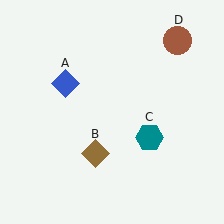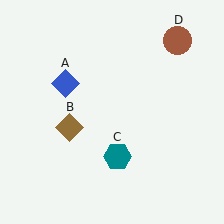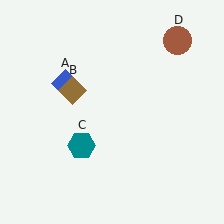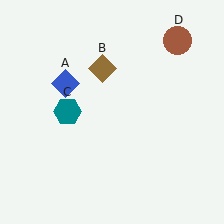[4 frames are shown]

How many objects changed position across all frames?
2 objects changed position: brown diamond (object B), teal hexagon (object C).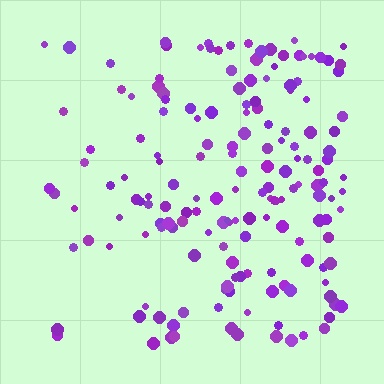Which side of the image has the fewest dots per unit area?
The left.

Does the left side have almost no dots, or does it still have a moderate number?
Still a moderate number, just noticeably fewer than the right.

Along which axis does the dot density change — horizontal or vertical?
Horizontal.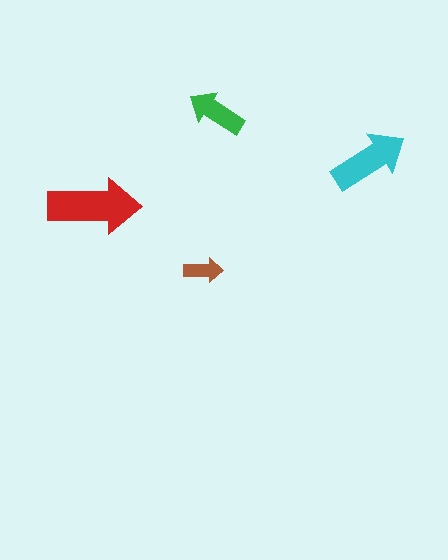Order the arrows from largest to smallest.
the red one, the cyan one, the green one, the brown one.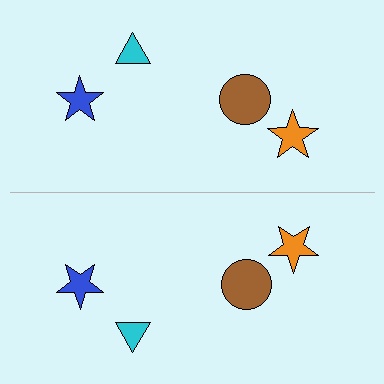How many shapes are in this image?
There are 8 shapes in this image.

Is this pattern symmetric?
Yes, this pattern has bilateral (reflection) symmetry.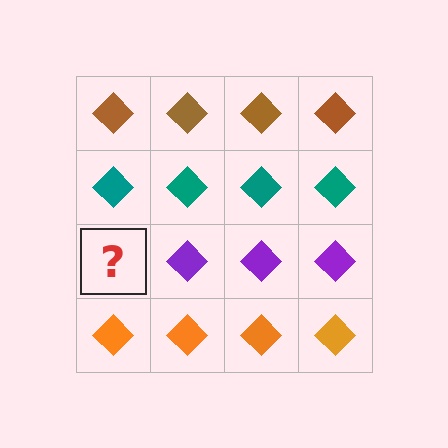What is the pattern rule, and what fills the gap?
The rule is that each row has a consistent color. The gap should be filled with a purple diamond.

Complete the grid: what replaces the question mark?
The question mark should be replaced with a purple diamond.